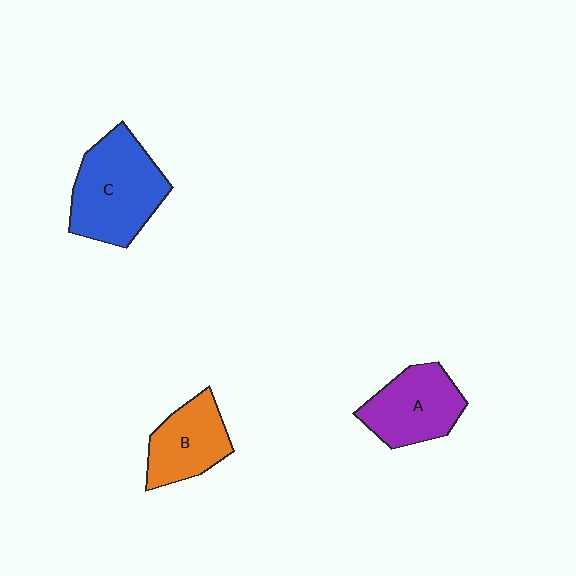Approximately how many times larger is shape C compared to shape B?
Approximately 1.5 times.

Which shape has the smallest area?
Shape B (orange).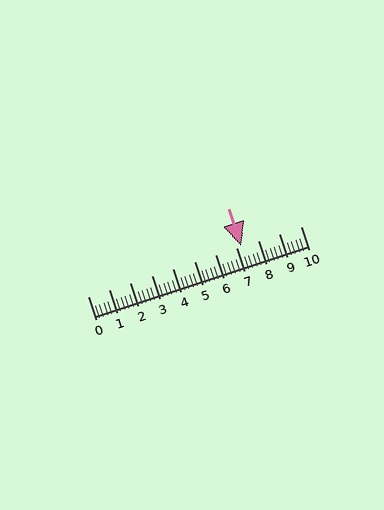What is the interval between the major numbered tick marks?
The major tick marks are spaced 1 units apart.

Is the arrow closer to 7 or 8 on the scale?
The arrow is closer to 7.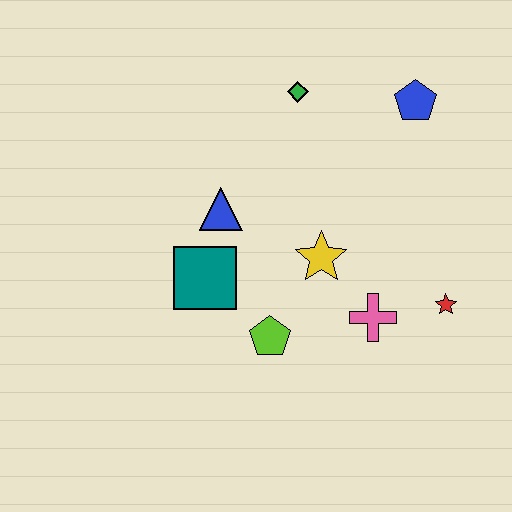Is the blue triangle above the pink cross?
Yes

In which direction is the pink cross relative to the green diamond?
The pink cross is below the green diamond.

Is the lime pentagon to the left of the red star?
Yes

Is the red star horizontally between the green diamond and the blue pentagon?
No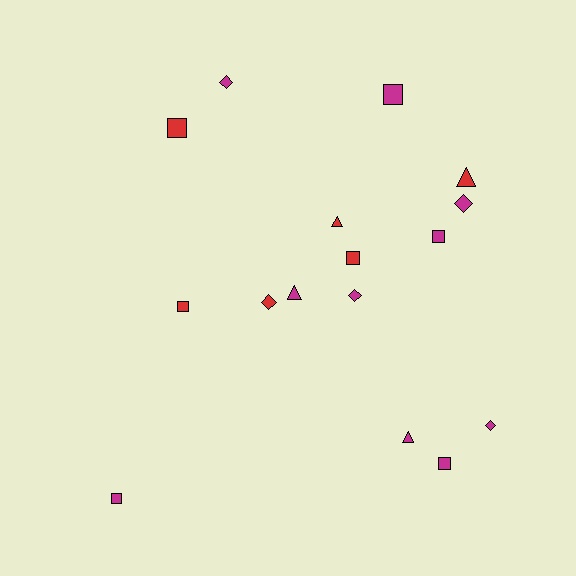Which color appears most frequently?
Magenta, with 10 objects.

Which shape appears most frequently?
Square, with 7 objects.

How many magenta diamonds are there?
There are 4 magenta diamonds.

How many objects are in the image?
There are 16 objects.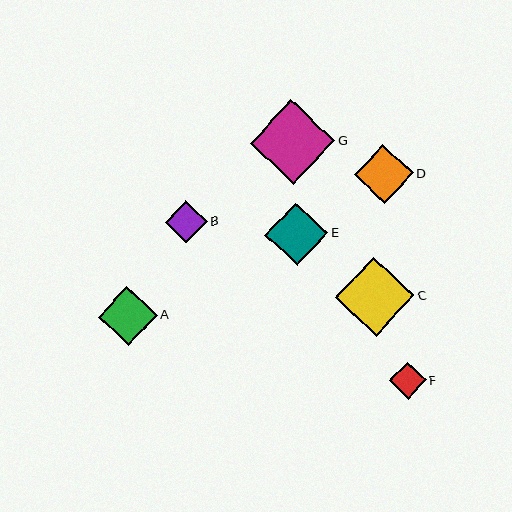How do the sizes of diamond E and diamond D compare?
Diamond E and diamond D are approximately the same size.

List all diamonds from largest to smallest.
From largest to smallest: G, C, E, D, A, B, F.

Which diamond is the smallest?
Diamond F is the smallest with a size of approximately 37 pixels.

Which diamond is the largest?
Diamond G is the largest with a size of approximately 84 pixels.